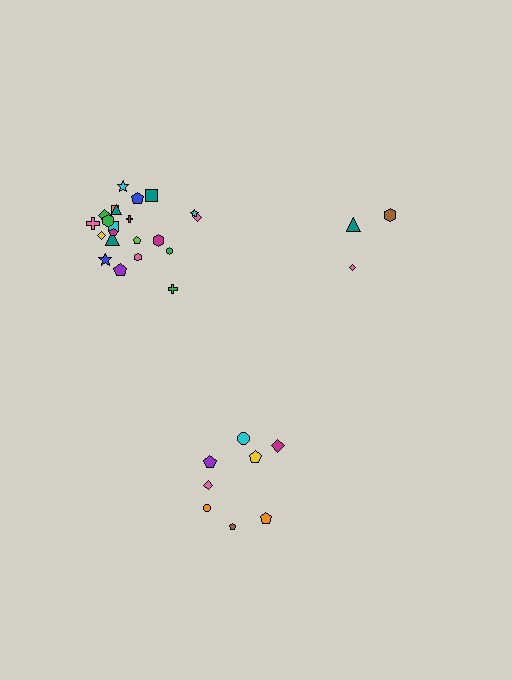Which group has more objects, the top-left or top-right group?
The top-left group.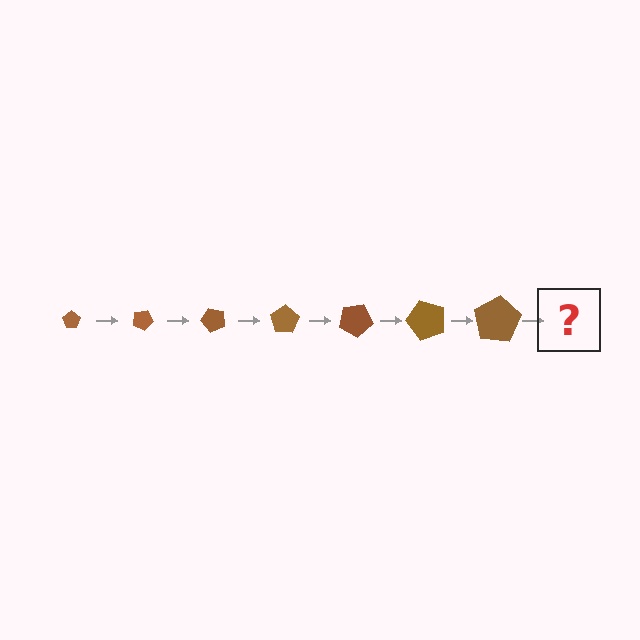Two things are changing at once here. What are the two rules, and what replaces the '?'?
The two rules are that the pentagon grows larger each step and it rotates 25 degrees each step. The '?' should be a pentagon, larger than the previous one and rotated 175 degrees from the start.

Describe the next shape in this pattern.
It should be a pentagon, larger than the previous one and rotated 175 degrees from the start.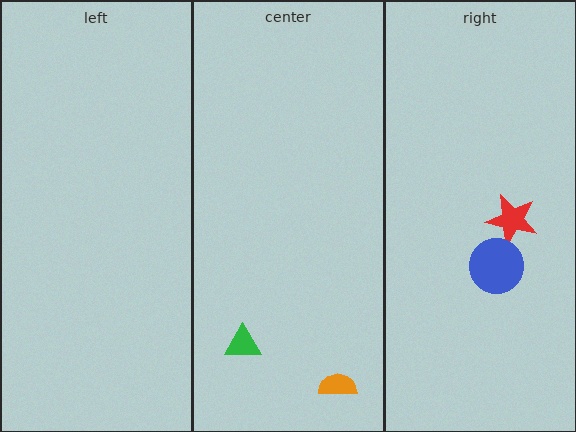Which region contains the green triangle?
The center region.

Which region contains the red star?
The right region.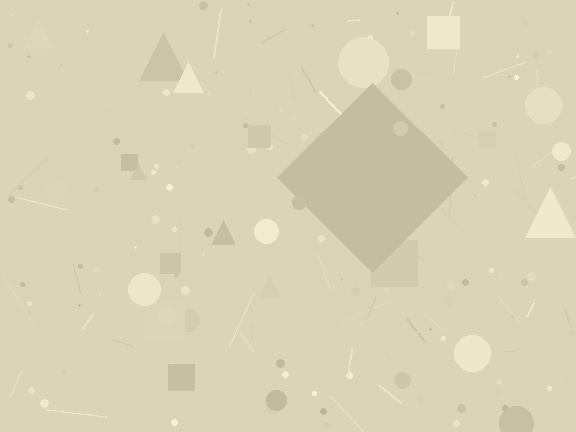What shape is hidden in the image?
A diamond is hidden in the image.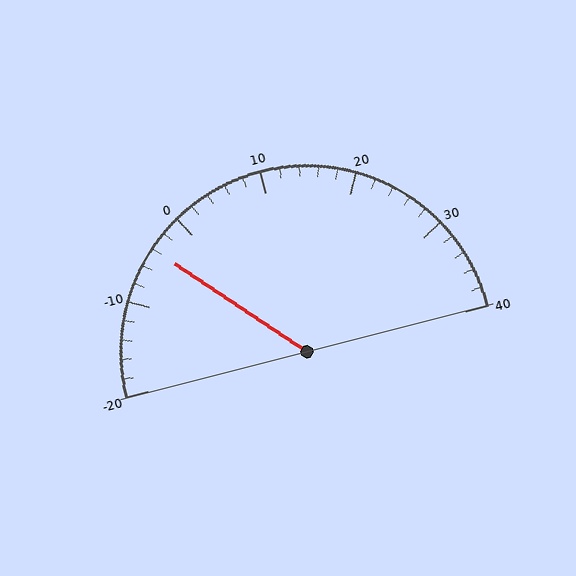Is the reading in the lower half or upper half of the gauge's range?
The reading is in the lower half of the range (-20 to 40).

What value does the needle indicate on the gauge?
The needle indicates approximately -4.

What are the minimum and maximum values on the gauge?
The gauge ranges from -20 to 40.